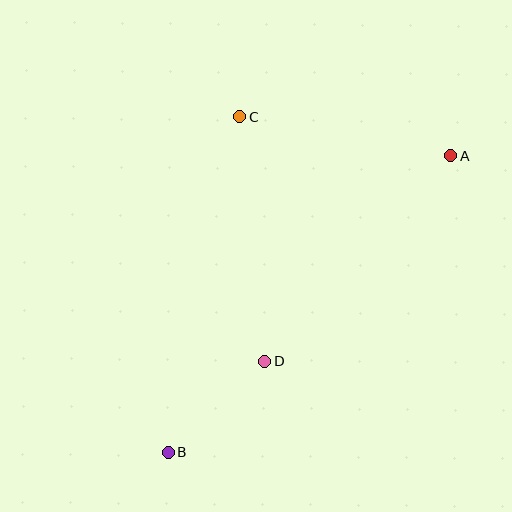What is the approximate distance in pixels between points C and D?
The distance between C and D is approximately 246 pixels.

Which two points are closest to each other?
Points B and D are closest to each other.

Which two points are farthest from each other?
Points A and B are farthest from each other.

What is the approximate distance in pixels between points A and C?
The distance between A and C is approximately 214 pixels.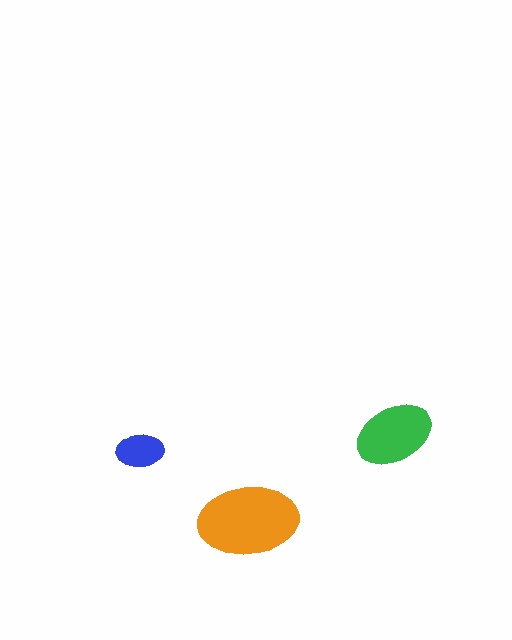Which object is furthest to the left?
The blue ellipse is leftmost.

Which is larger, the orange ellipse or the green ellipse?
The orange one.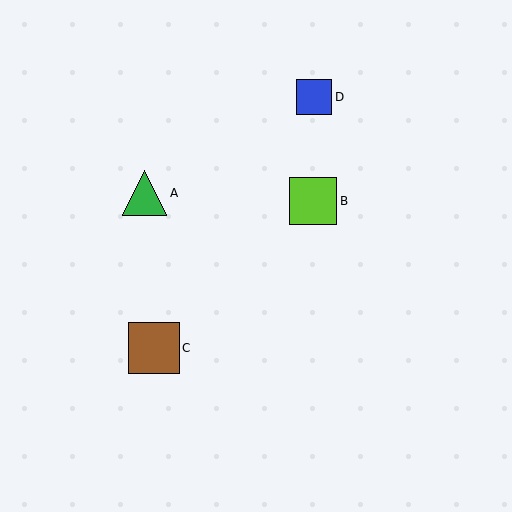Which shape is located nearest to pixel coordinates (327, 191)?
The lime square (labeled B) at (313, 201) is nearest to that location.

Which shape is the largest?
The brown square (labeled C) is the largest.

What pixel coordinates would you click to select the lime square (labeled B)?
Click at (313, 201) to select the lime square B.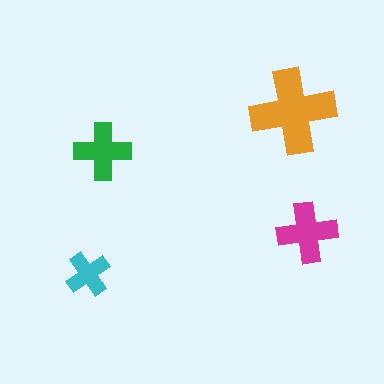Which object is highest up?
The orange cross is topmost.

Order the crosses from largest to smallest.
the orange one, the magenta one, the green one, the cyan one.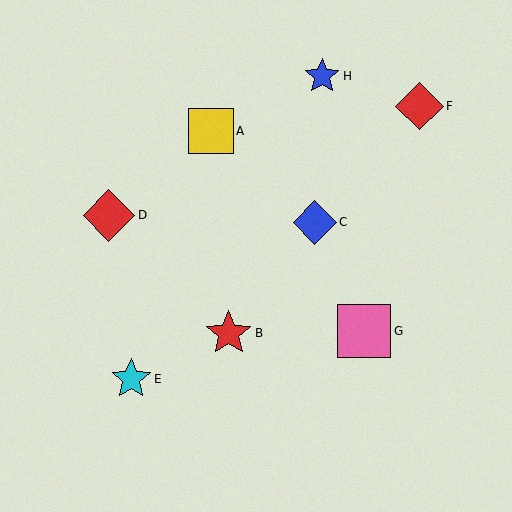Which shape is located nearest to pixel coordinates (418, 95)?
The red diamond (labeled F) at (420, 106) is nearest to that location.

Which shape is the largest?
The pink square (labeled G) is the largest.